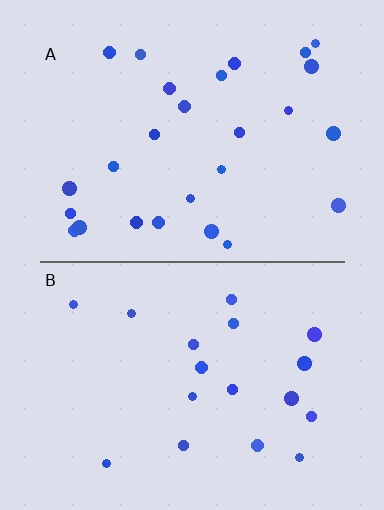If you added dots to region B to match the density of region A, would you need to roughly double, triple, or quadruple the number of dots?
Approximately double.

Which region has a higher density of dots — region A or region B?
A (the top).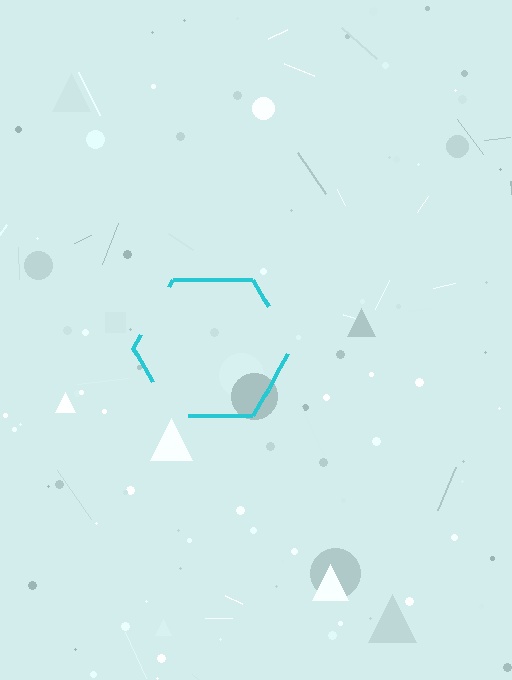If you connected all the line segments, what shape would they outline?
They would outline a hexagon.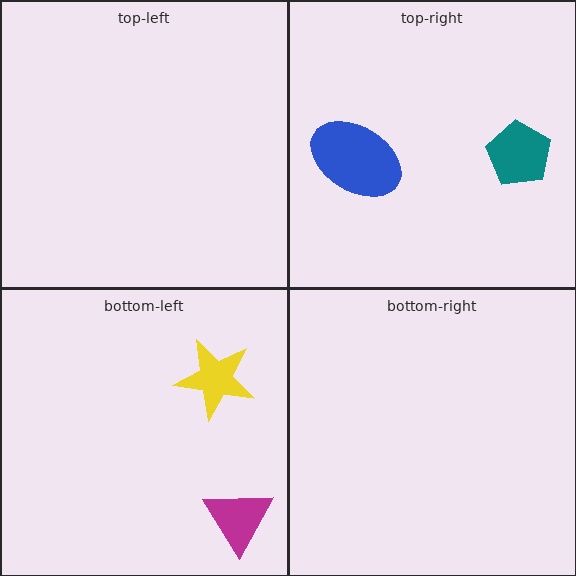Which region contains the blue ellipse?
The top-right region.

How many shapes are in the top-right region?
2.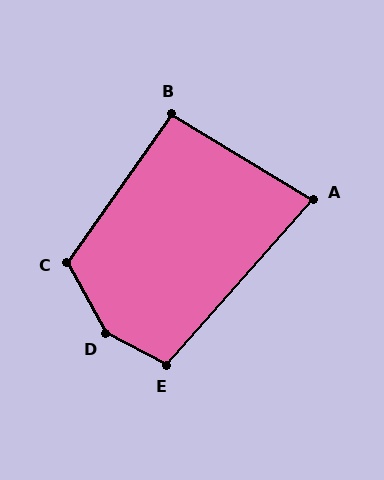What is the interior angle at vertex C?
Approximately 116 degrees (obtuse).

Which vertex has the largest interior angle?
D, at approximately 146 degrees.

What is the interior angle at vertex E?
Approximately 104 degrees (obtuse).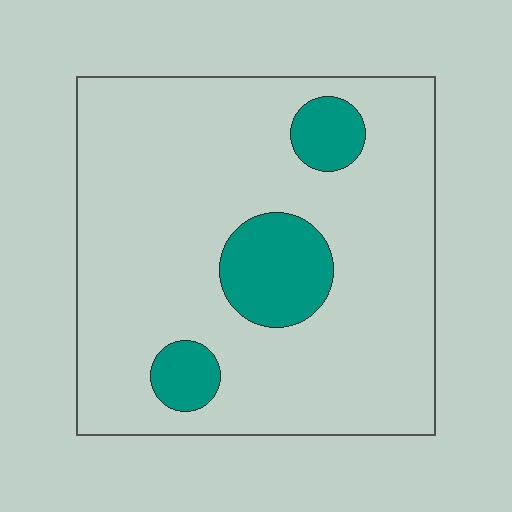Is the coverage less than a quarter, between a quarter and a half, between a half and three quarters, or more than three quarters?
Less than a quarter.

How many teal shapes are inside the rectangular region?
3.